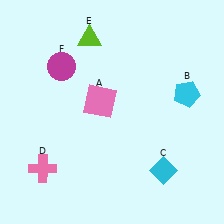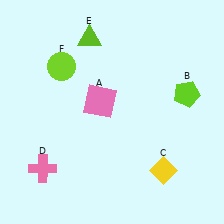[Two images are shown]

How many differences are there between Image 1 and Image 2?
There are 3 differences between the two images.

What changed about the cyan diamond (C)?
In Image 1, C is cyan. In Image 2, it changed to yellow.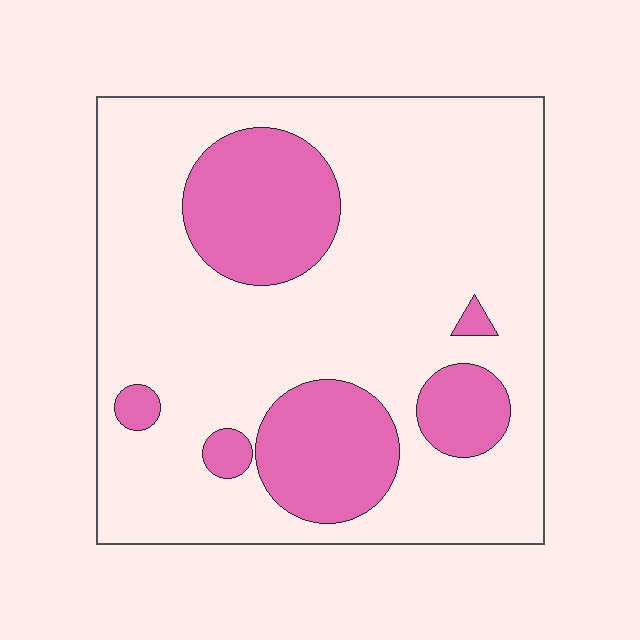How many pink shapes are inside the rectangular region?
6.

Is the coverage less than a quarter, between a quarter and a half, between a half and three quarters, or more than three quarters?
Less than a quarter.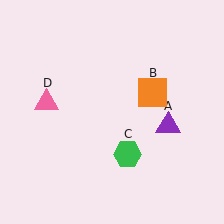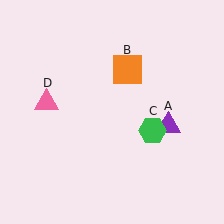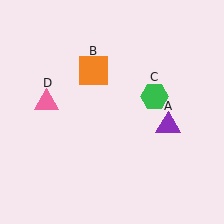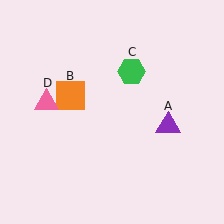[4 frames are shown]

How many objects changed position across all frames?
2 objects changed position: orange square (object B), green hexagon (object C).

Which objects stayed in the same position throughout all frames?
Purple triangle (object A) and pink triangle (object D) remained stationary.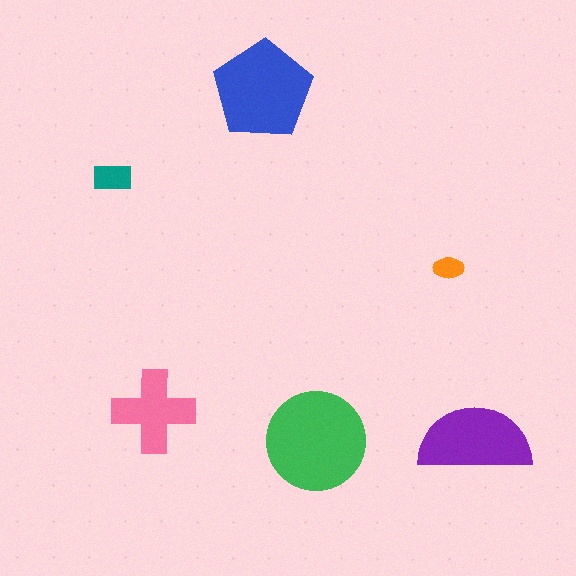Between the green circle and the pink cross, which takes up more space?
The green circle.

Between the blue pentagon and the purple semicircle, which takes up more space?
The blue pentagon.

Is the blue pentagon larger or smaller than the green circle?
Smaller.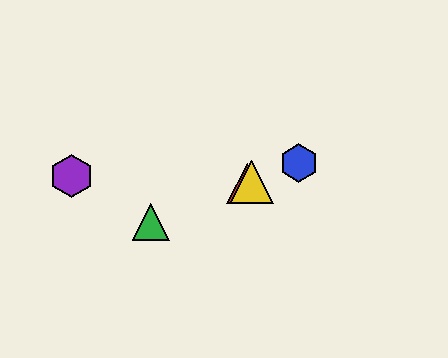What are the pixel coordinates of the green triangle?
The green triangle is at (151, 222).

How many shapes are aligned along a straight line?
4 shapes (the red triangle, the blue hexagon, the green triangle, the yellow triangle) are aligned along a straight line.